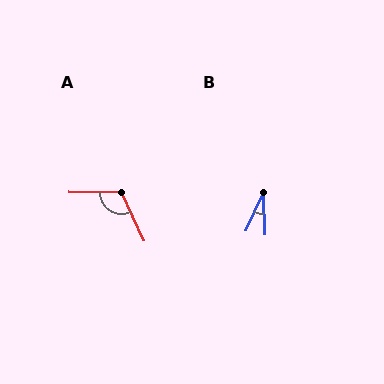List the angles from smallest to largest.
B (26°), A (115°).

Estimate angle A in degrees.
Approximately 115 degrees.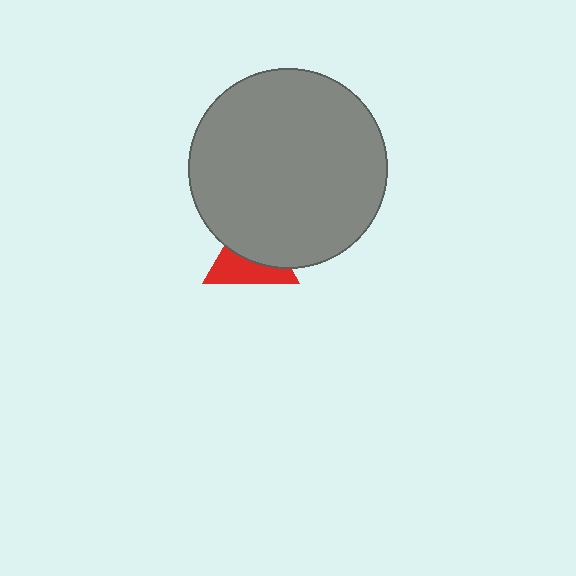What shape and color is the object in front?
The object in front is a gray circle.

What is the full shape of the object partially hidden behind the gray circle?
The partially hidden object is a red triangle.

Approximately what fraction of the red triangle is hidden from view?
Roughly 54% of the red triangle is hidden behind the gray circle.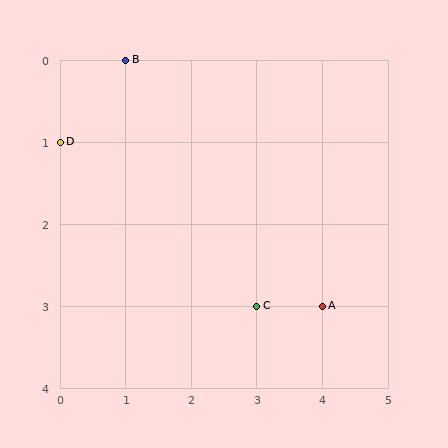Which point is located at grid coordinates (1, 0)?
Point B is at (1, 0).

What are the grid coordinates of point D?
Point D is at grid coordinates (0, 1).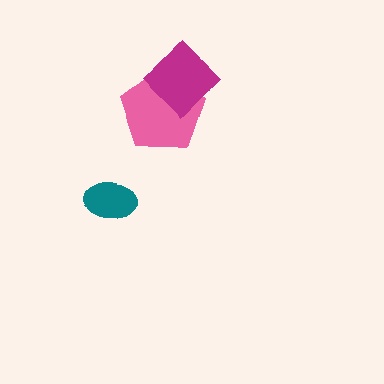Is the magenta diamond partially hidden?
No, no other shape covers it.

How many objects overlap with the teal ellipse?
0 objects overlap with the teal ellipse.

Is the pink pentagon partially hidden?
Yes, it is partially covered by another shape.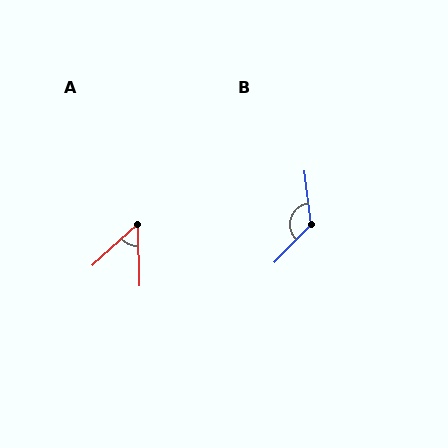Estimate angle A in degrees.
Approximately 49 degrees.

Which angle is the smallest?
A, at approximately 49 degrees.